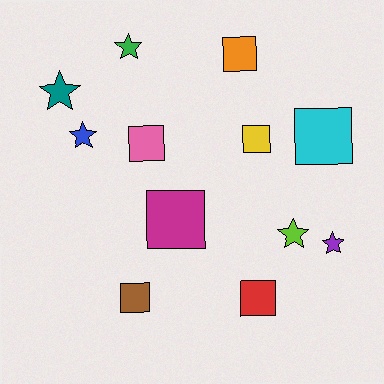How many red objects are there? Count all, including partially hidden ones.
There is 1 red object.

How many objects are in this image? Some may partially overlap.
There are 12 objects.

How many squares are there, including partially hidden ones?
There are 7 squares.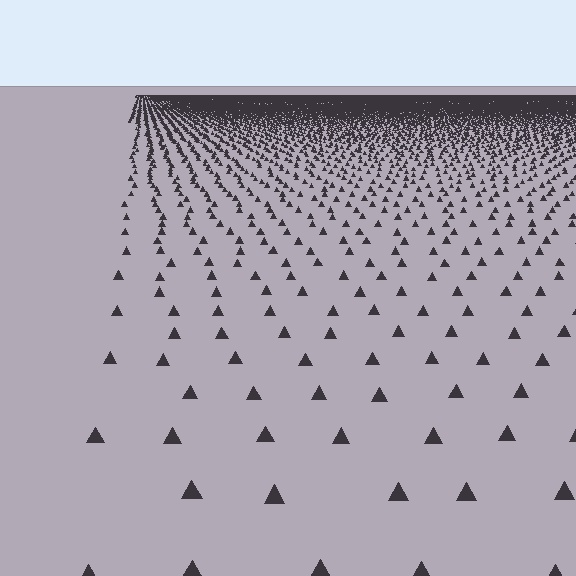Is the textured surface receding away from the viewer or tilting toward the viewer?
The surface is receding away from the viewer. Texture elements get smaller and denser toward the top.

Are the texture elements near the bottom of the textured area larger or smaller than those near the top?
Larger. Near the bottom, elements are closer to the viewer and appear at a bigger on-screen size.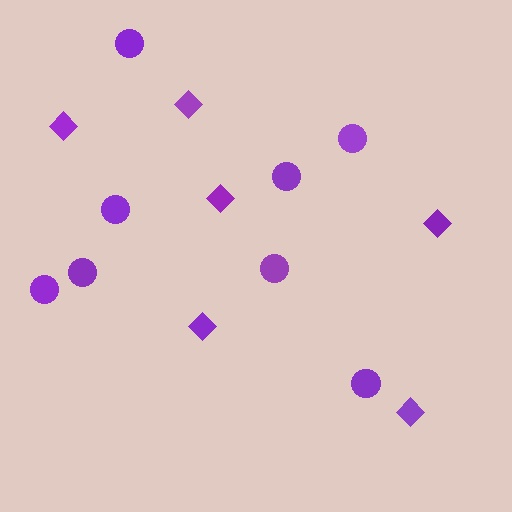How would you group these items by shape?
There are 2 groups: one group of diamonds (6) and one group of circles (8).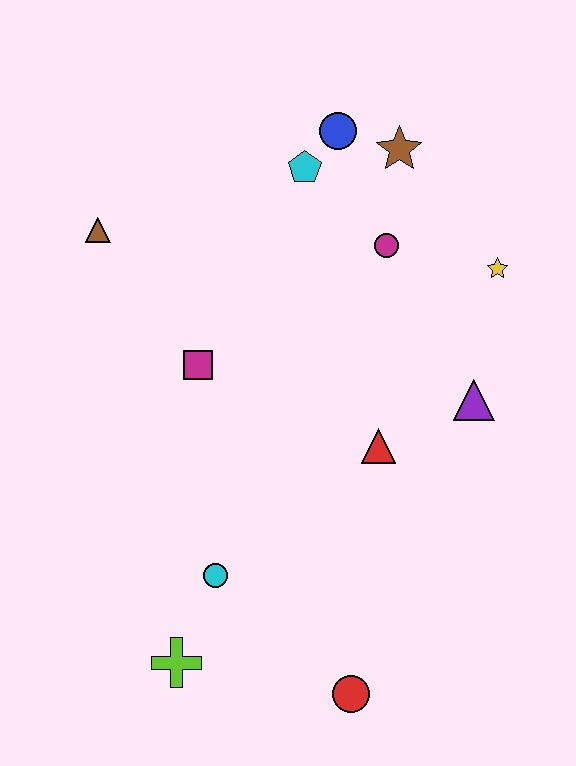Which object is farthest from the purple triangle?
The brown triangle is farthest from the purple triangle.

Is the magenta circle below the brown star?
Yes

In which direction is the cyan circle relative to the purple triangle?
The cyan circle is to the left of the purple triangle.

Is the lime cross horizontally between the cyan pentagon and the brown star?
No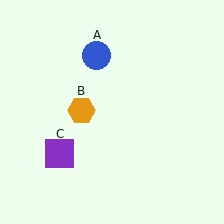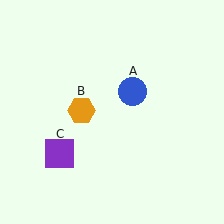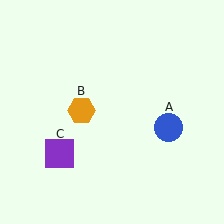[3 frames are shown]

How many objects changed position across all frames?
1 object changed position: blue circle (object A).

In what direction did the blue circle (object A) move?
The blue circle (object A) moved down and to the right.